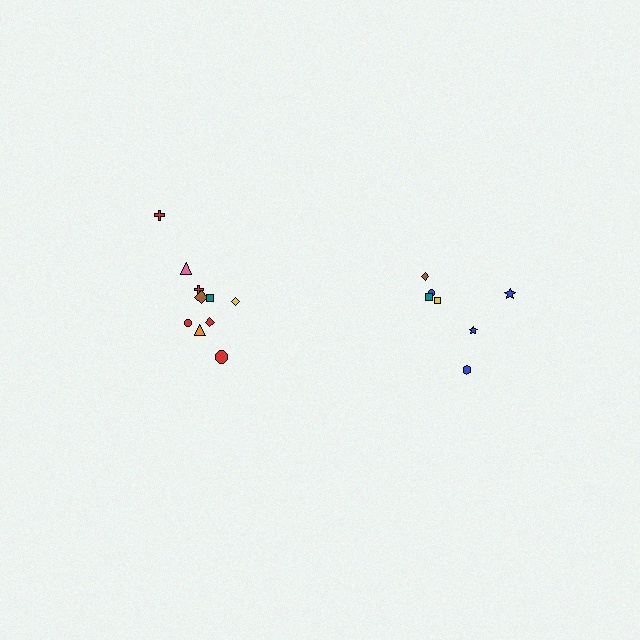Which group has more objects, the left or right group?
The left group.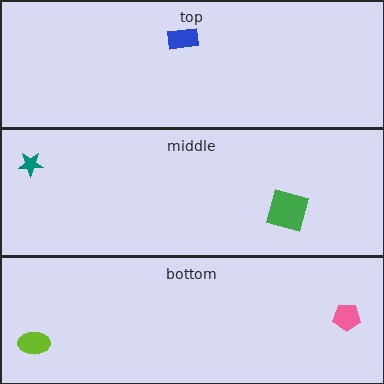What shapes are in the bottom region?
The pink pentagon, the lime ellipse.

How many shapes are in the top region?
1.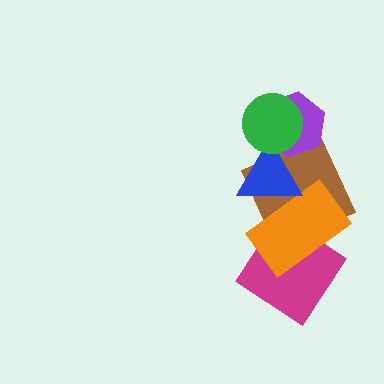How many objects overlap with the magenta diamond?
1 object overlaps with the magenta diamond.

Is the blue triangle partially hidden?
Yes, it is partially covered by another shape.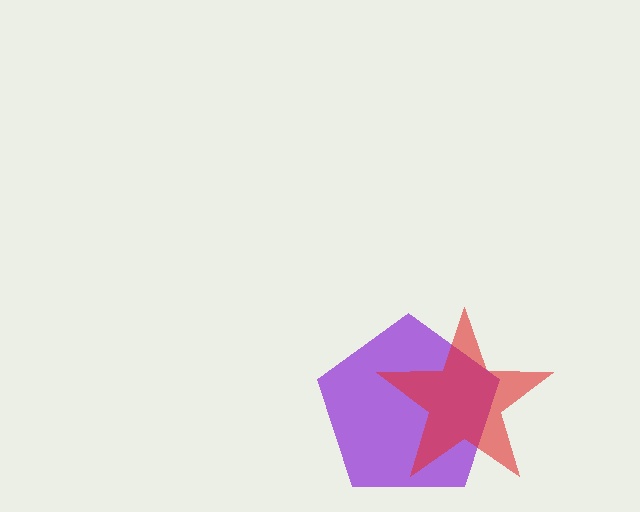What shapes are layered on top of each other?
The layered shapes are: a purple pentagon, a red star.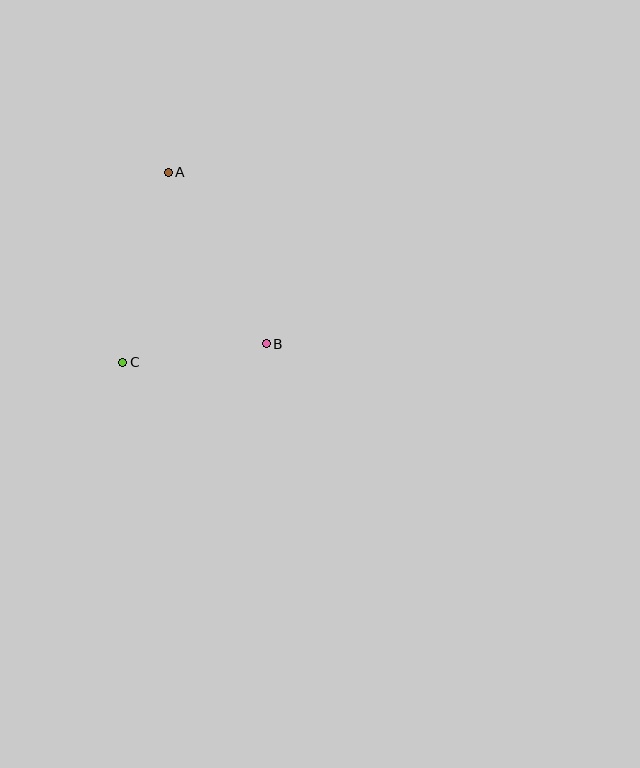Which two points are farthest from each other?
Points A and B are farthest from each other.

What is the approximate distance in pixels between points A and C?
The distance between A and C is approximately 196 pixels.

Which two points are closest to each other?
Points B and C are closest to each other.